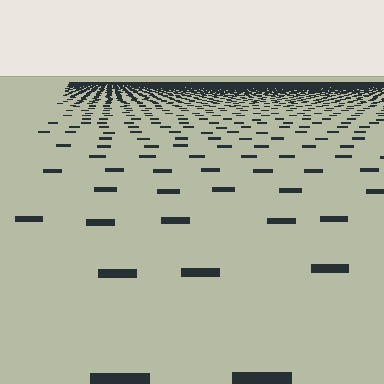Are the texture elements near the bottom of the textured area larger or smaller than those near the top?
Larger. Near the bottom, elements are closer to the viewer and appear at a bigger on-screen size.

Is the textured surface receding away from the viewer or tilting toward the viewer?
The surface is receding away from the viewer. Texture elements get smaller and denser toward the top.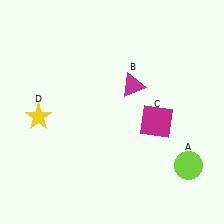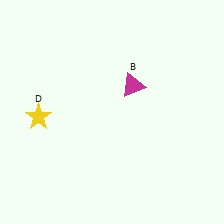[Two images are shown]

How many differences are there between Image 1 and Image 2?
There are 2 differences between the two images.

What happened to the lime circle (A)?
The lime circle (A) was removed in Image 2. It was in the bottom-right area of Image 1.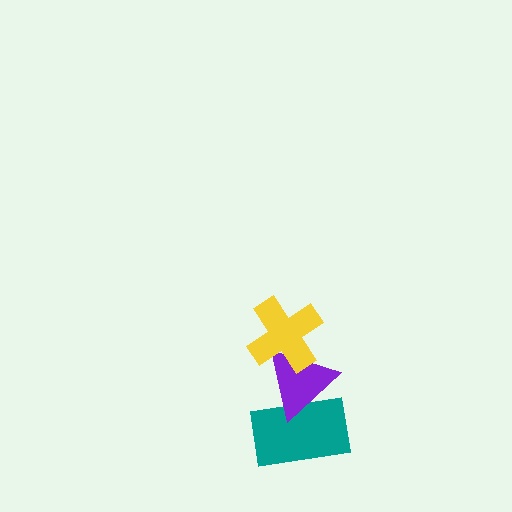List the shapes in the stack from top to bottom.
From top to bottom: the yellow cross, the purple triangle, the teal rectangle.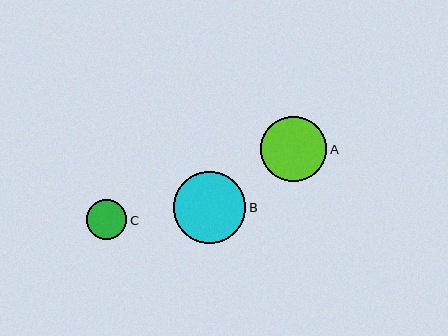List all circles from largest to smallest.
From largest to smallest: B, A, C.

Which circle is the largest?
Circle B is the largest with a size of approximately 72 pixels.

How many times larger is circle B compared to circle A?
Circle B is approximately 1.1 times the size of circle A.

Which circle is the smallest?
Circle C is the smallest with a size of approximately 40 pixels.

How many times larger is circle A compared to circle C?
Circle A is approximately 1.6 times the size of circle C.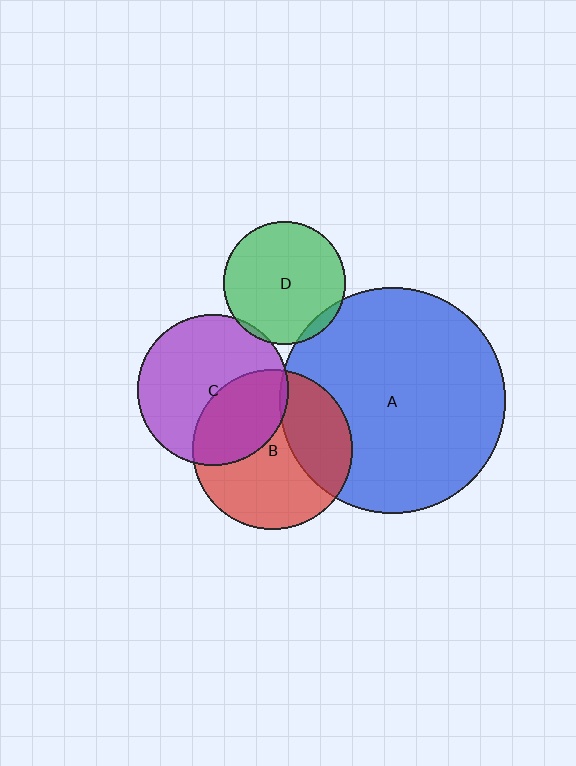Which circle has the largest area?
Circle A (blue).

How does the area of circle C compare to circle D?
Approximately 1.5 times.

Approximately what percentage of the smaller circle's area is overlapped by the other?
Approximately 5%.